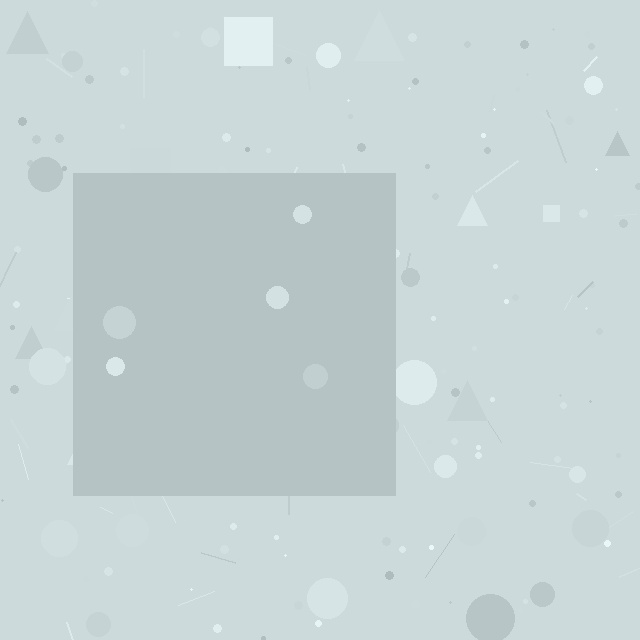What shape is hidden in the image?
A square is hidden in the image.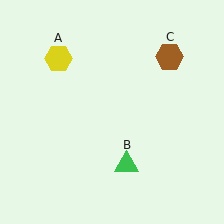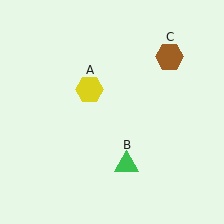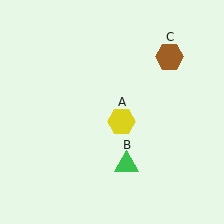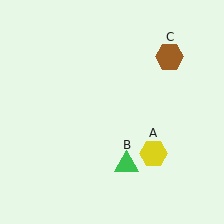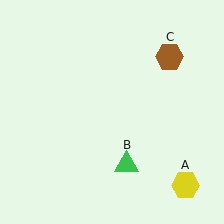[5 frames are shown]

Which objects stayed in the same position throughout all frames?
Green triangle (object B) and brown hexagon (object C) remained stationary.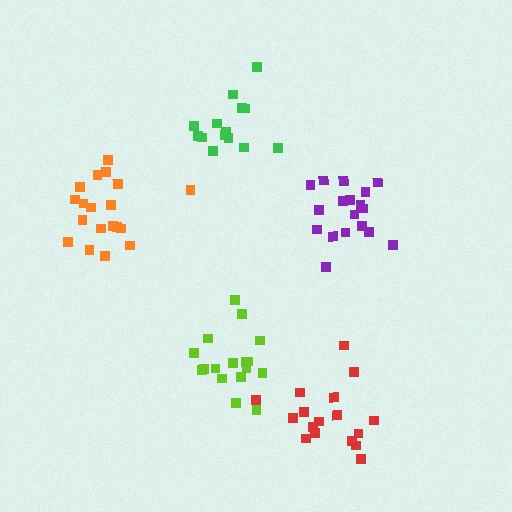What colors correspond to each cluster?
The clusters are colored: red, orange, purple, lime, green.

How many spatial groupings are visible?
There are 5 spatial groupings.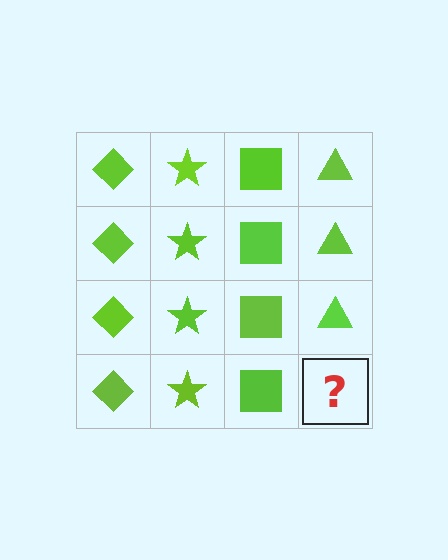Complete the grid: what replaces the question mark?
The question mark should be replaced with a lime triangle.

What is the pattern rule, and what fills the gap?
The rule is that each column has a consistent shape. The gap should be filled with a lime triangle.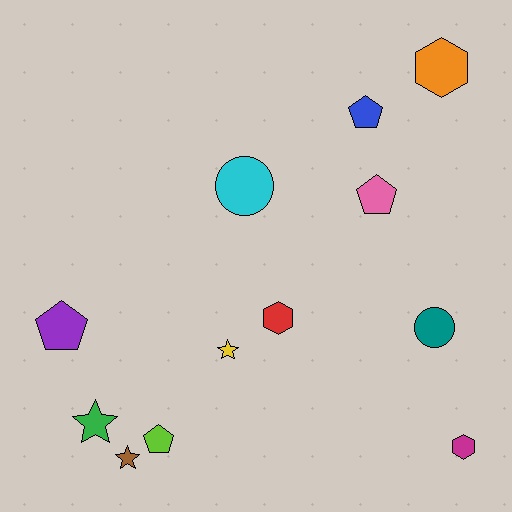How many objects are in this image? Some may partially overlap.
There are 12 objects.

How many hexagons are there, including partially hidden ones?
There are 3 hexagons.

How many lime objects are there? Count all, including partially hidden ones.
There is 1 lime object.